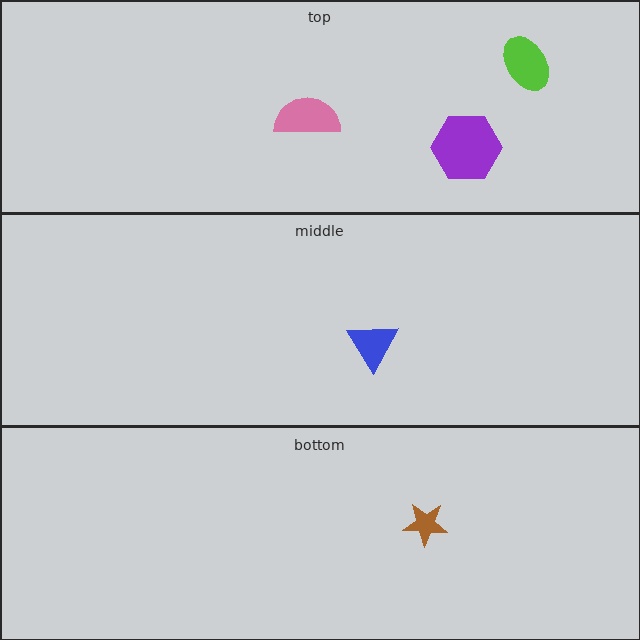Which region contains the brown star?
The bottom region.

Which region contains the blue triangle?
The middle region.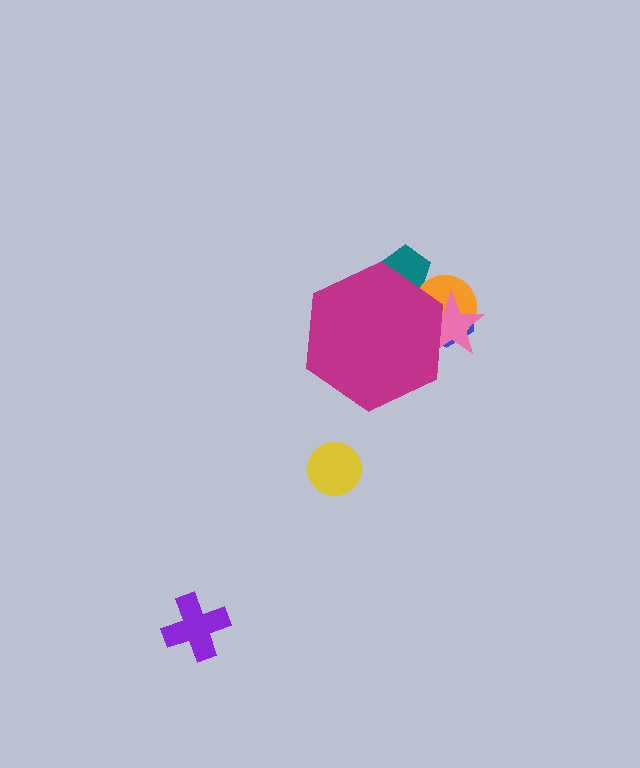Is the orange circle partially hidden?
Yes, the orange circle is partially hidden behind the magenta hexagon.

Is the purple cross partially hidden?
No, the purple cross is fully visible.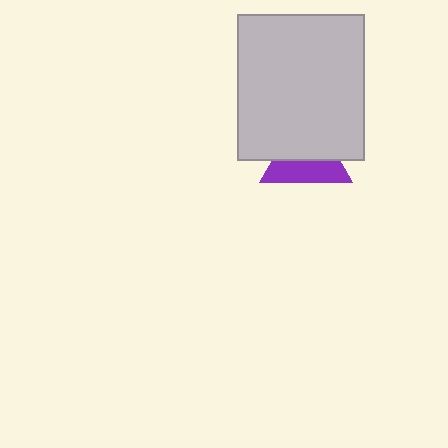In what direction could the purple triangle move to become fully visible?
The purple triangle could move down. That would shift it out from behind the light gray rectangle entirely.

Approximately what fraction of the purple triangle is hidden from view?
Roughly 53% of the purple triangle is hidden behind the light gray rectangle.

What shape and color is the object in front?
The object in front is a light gray rectangle.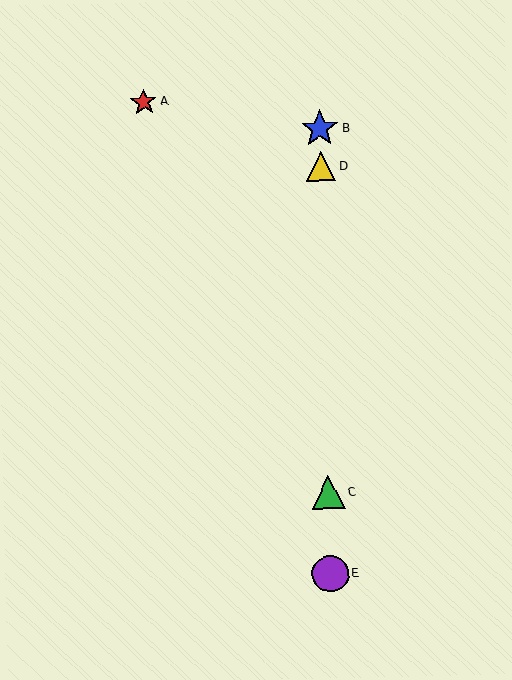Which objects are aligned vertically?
Objects B, C, D, E are aligned vertically.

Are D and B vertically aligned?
Yes, both are at x≈321.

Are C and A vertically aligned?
No, C is at x≈328 and A is at x≈144.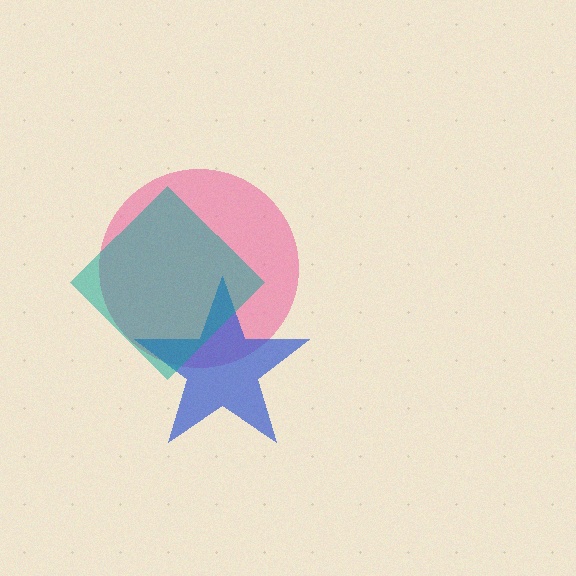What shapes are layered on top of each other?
The layered shapes are: a pink circle, a blue star, a teal diamond.